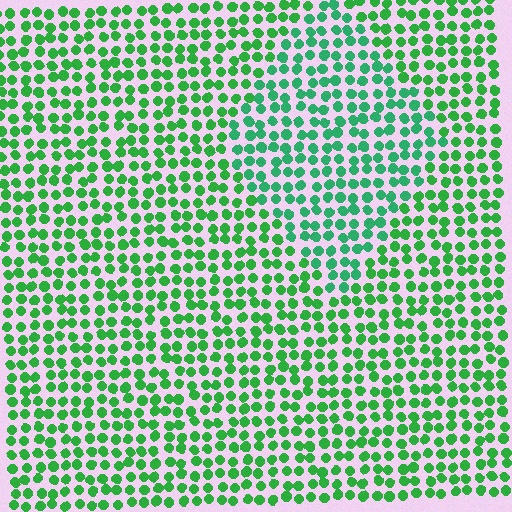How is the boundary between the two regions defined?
The boundary is defined purely by a slight shift in hue (about 21 degrees). Spacing, size, and orientation are identical on both sides.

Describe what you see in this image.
The image is filled with small green elements in a uniform arrangement. A diamond-shaped region is visible where the elements are tinted to a slightly different hue, forming a subtle color boundary.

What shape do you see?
I see a diamond.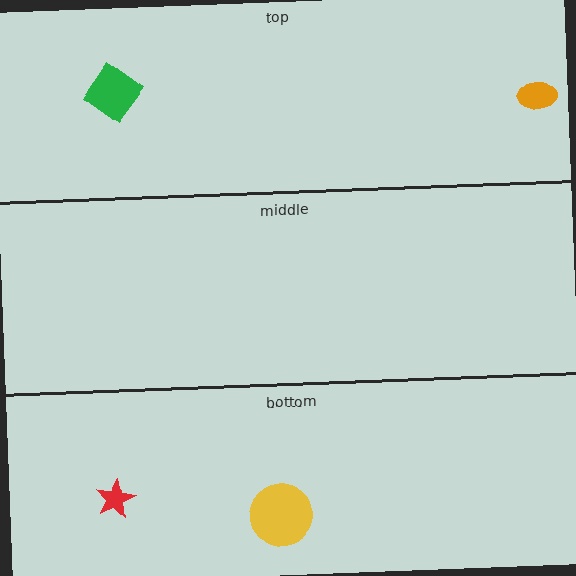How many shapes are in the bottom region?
2.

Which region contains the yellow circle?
The bottom region.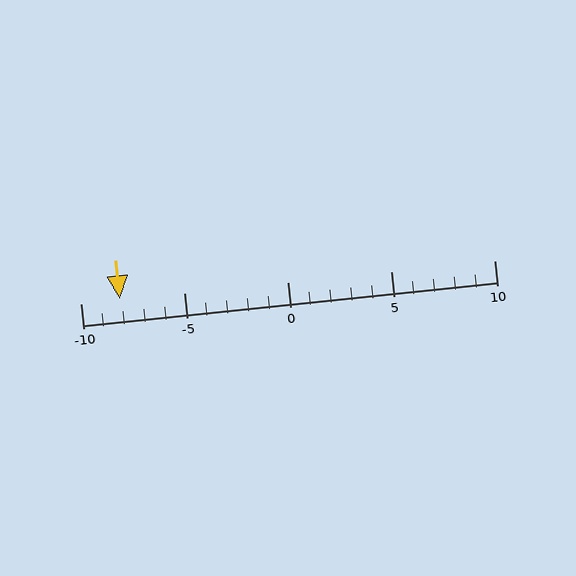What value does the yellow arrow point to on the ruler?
The yellow arrow points to approximately -8.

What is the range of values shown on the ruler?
The ruler shows values from -10 to 10.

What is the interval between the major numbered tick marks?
The major tick marks are spaced 5 units apart.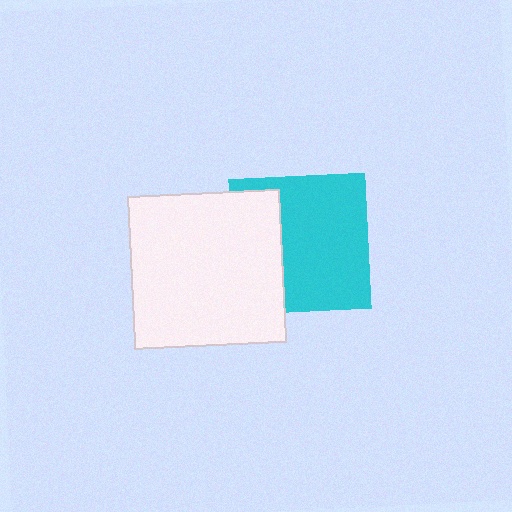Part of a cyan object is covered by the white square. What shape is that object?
It is a square.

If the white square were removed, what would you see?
You would see the complete cyan square.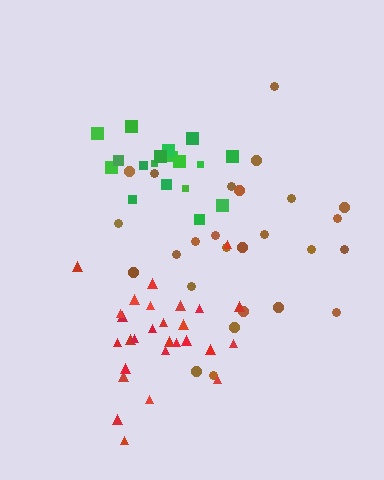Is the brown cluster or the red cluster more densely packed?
Red.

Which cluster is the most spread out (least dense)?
Brown.